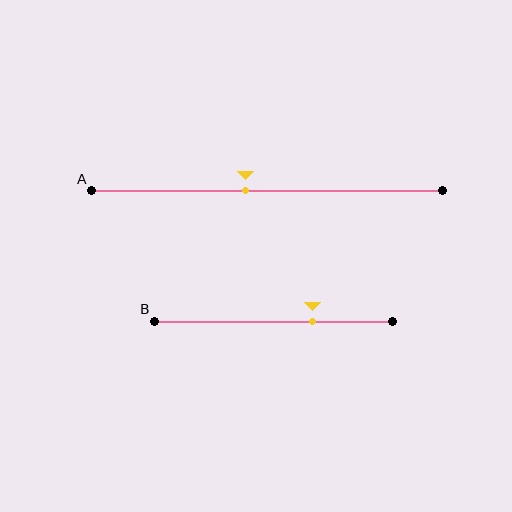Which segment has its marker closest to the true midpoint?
Segment A has its marker closest to the true midpoint.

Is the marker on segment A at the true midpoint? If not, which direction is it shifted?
No, the marker on segment A is shifted to the left by about 6% of the segment length.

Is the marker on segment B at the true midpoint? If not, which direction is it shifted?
No, the marker on segment B is shifted to the right by about 16% of the segment length.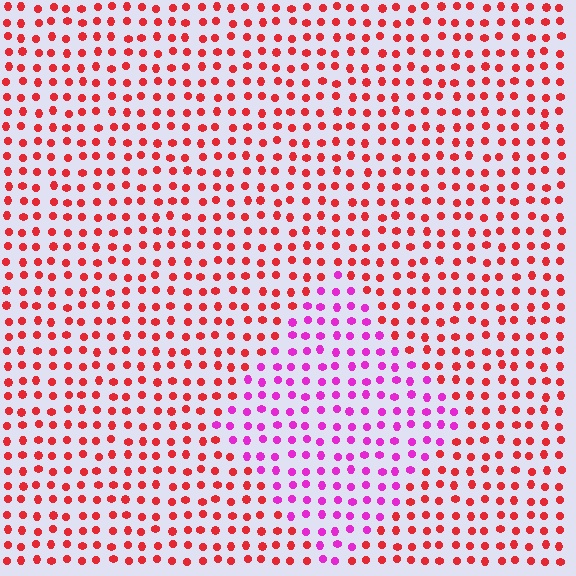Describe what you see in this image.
The image is filled with small red elements in a uniform arrangement. A diamond-shaped region is visible where the elements are tinted to a slightly different hue, forming a subtle color boundary.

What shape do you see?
I see a diamond.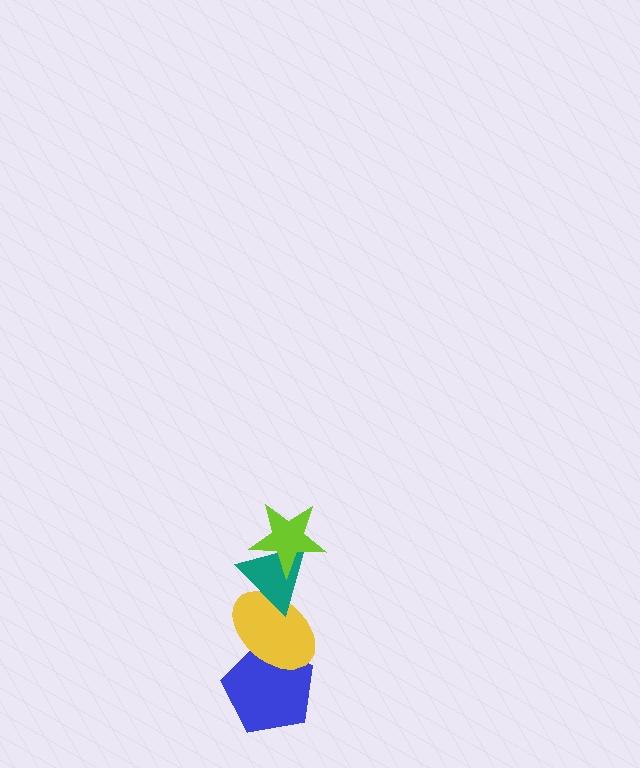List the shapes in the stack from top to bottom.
From top to bottom: the lime star, the teal triangle, the yellow ellipse, the blue pentagon.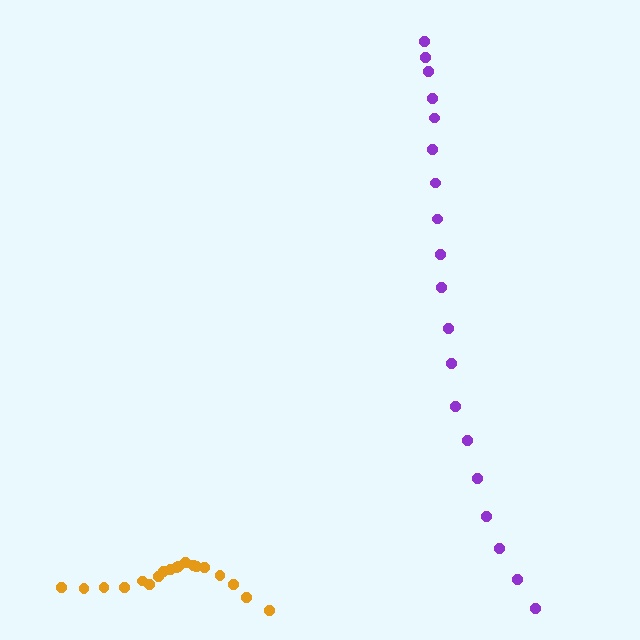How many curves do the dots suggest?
There are 2 distinct paths.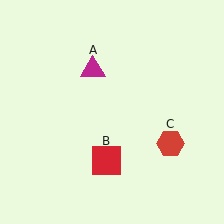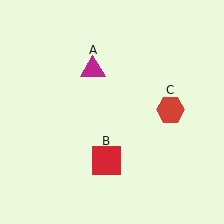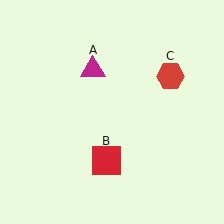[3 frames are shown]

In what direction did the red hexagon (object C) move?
The red hexagon (object C) moved up.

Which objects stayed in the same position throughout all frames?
Magenta triangle (object A) and red square (object B) remained stationary.